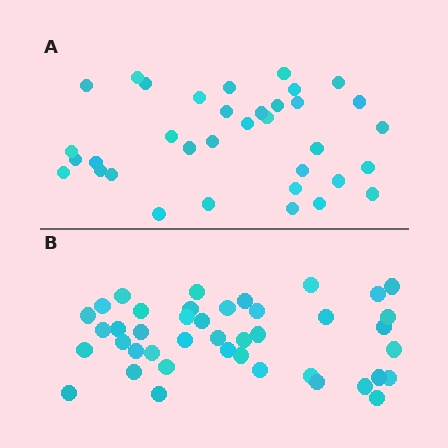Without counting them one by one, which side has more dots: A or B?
Region B (the bottom region) has more dots.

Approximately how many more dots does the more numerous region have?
Region B has roughly 8 or so more dots than region A.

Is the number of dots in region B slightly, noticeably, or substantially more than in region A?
Region B has only slightly more — the two regions are fairly close. The ratio is roughly 1.2 to 1.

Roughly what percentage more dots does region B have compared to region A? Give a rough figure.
About 20% more.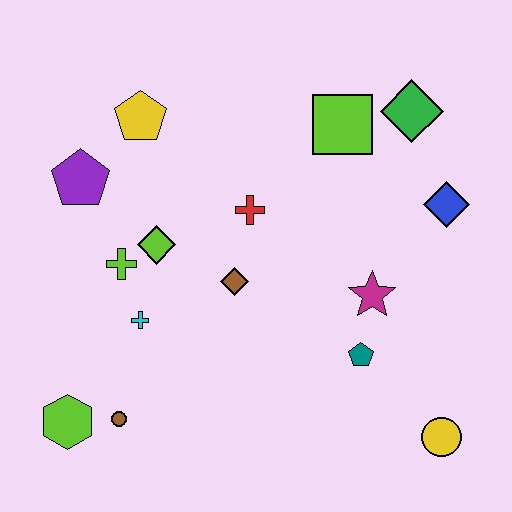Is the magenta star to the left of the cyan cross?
No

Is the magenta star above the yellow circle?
Yes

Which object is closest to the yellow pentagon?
The purple pentagon is closest to the yellow pentagon.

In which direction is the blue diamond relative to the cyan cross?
The blue diamond is to the right of the cyan cross.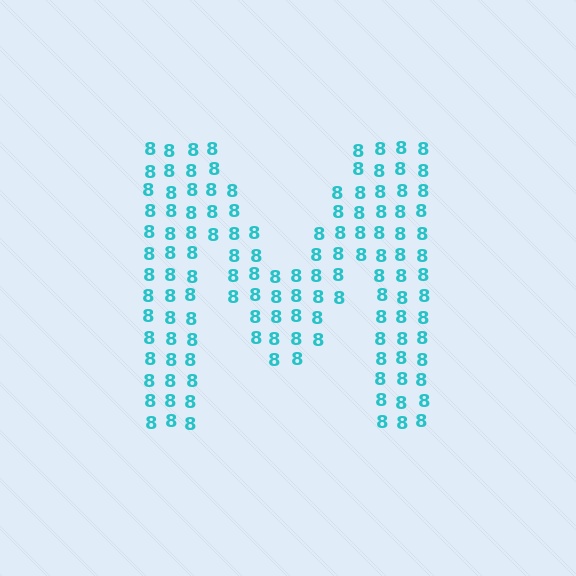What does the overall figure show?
The overall figure shows the letter M.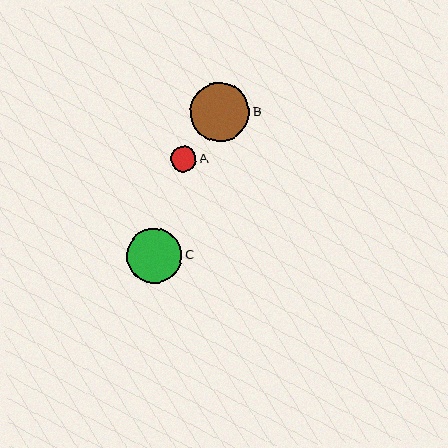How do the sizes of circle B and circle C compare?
Circle B and circle C are approximately the same size.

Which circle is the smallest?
Circle A is the smallest with a size of approximately 26 pixels.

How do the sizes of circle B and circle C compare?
Circle B and circle C are approximately the same size.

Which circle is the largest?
Circle B is the largest with a size of approximately 59 pixels.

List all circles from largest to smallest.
From largest to smallest: B, C, A.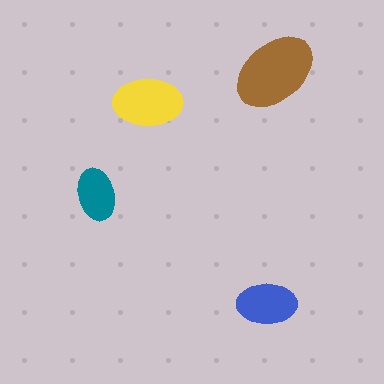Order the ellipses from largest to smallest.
the brown one, the yellow one, the blue one, the teal one.